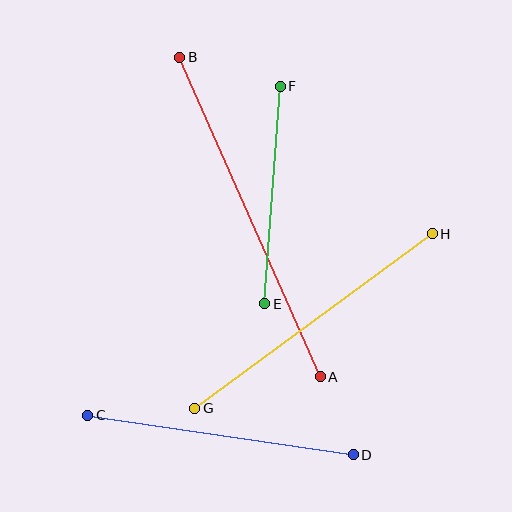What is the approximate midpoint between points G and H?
The midpoint is at approximately (313, 321) pixels.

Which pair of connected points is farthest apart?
Points A and B are farthest apart.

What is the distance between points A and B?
The distance is approximately 349 pixels.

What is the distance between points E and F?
The distance is approximately 218 pixels.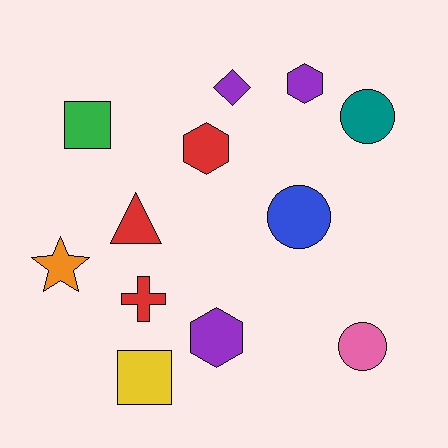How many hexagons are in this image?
There are 3 hexagons.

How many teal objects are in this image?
There is 1 teal object.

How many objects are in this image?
There are 12 objects.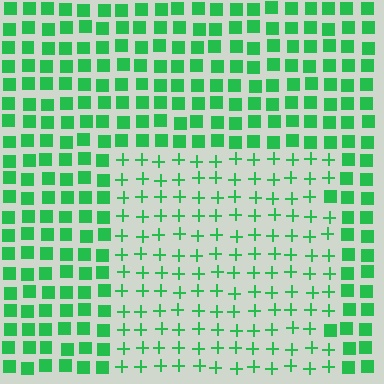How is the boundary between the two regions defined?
The boundary is defined by a change in element shape: plus signs inside vs. squares outside. All elements share the same color and spacing.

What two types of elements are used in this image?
The image uses plus signs inside the rectangle region and squares outside it.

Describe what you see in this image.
The image is filled with small green elements arranged in a uniform grid. A rectangle-shaped region contains plus signs, while the surrounding area contains squares. The boundary is defined purely by the change in element shape.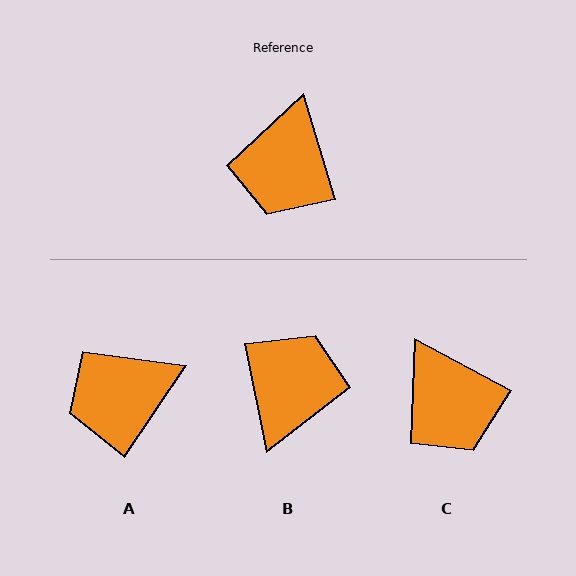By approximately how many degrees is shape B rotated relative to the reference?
Approximately 175 degrees counter-clockwise.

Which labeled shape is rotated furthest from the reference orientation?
B, about 175 degrees away.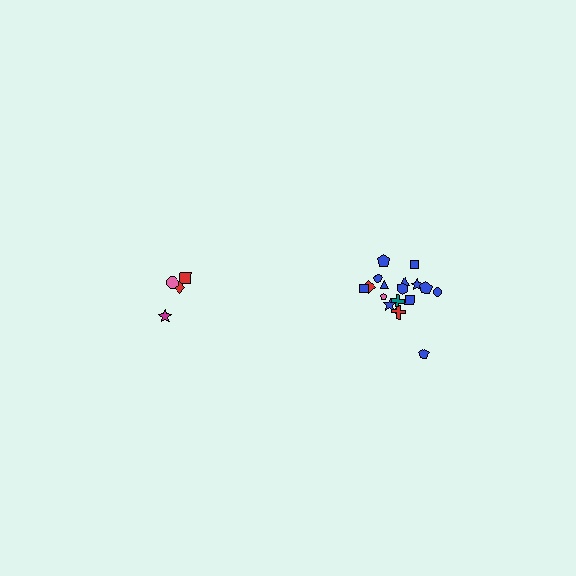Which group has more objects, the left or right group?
The right group.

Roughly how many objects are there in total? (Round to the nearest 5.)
Roughly 20 objects in total.